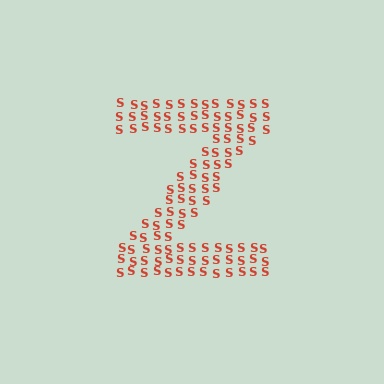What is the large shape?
The large shape is the letter Z.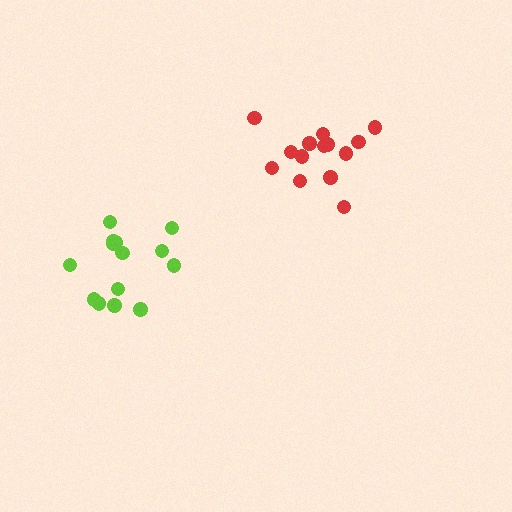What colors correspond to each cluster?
The clusters are colored: red, lime.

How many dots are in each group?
Group 1: 14 dots, Group 2: 14 dots (28 total).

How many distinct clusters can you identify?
There are 2 distinct clusters.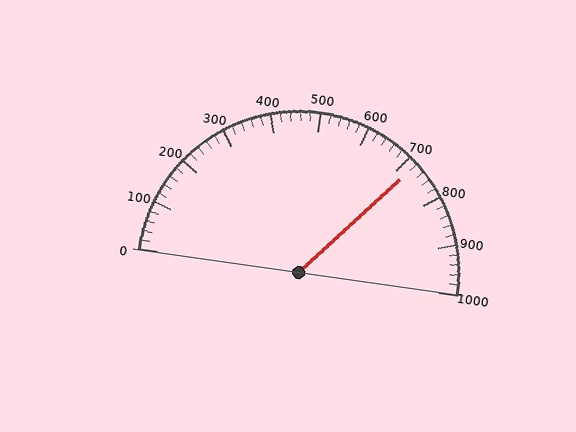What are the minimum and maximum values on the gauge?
The gauge ranges from 0 to 1000.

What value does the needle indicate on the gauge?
The needle indicates approximately 720.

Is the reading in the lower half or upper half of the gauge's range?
The reading is in the upper half of the range (0 to 1000).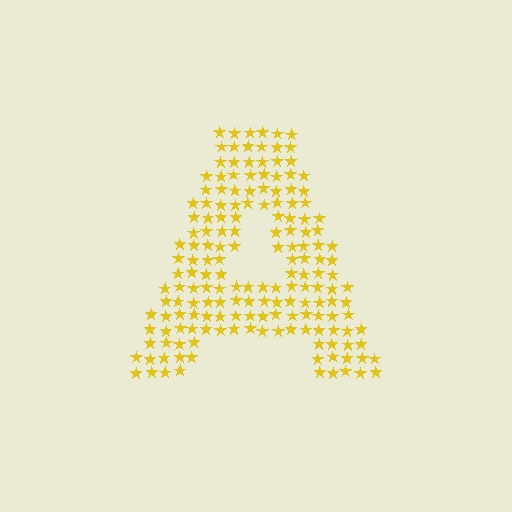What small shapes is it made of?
It is made of small stars.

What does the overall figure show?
The overall figure shows the letter A.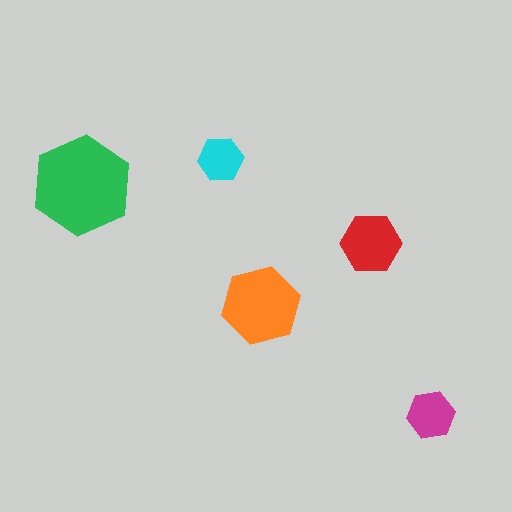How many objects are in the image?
There are 5 objects in the image.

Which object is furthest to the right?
The magenta hexagon is rightmost.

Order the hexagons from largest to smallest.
the green one, the orange one, the red one, the magenta one, the cyan one.